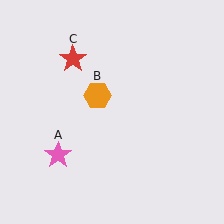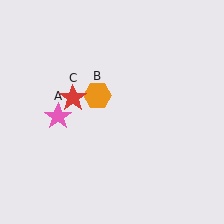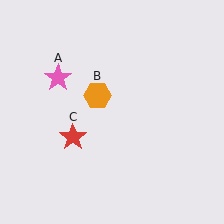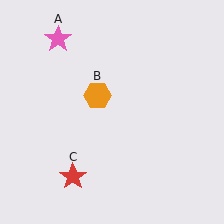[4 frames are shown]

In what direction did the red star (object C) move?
The red star (object C) moved down.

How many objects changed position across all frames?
2 objects changed position: pink star (object A), red star (object C).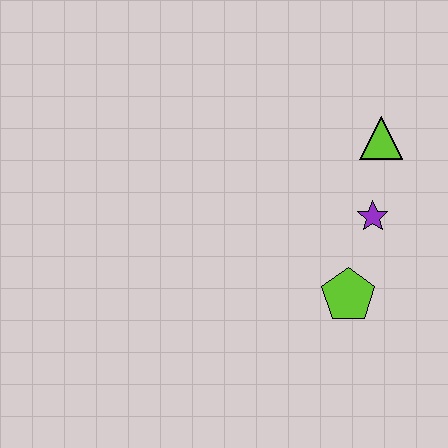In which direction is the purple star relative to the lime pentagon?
The purple star is above the lime pentagon.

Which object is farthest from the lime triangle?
The lime pentagon is farthest from the lime triangle.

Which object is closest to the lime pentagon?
The purple star is closest to the lime pentagon.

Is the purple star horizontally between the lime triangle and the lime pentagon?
Yes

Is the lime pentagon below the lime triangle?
Yes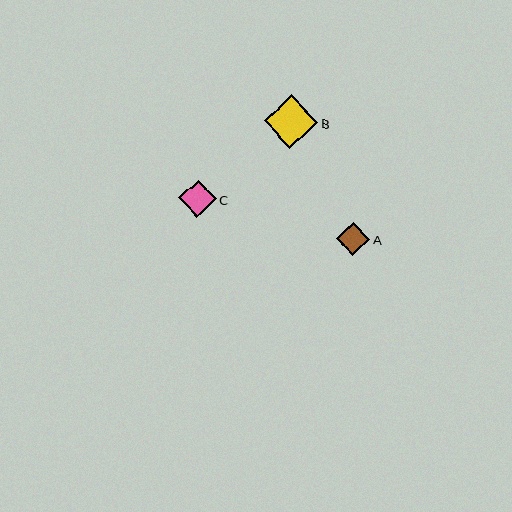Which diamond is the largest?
Diamond B is the largest with a size of approximately 54 pixels.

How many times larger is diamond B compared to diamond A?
Diamond B is approximately 1.6 times the size of diamond A.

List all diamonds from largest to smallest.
From largest to smallest: B, C, A.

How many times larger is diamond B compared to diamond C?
Diamond B is approximately 1.4 times the size of diamond C.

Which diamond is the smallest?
Diamond A is the smallest with a size of approximately 33 pixels.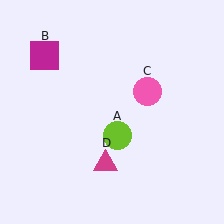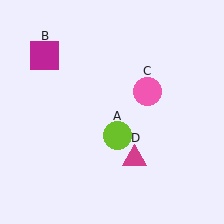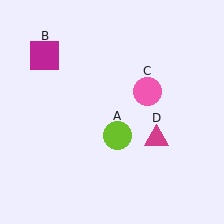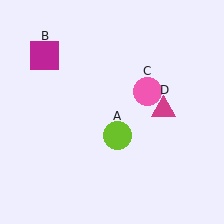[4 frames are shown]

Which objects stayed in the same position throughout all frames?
Lime circle (object A) and magenta square (object B) and pink circle (object C) remained stationary.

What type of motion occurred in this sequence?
The magenta triangle (object D) rotated counterclockwise around the center of the scene.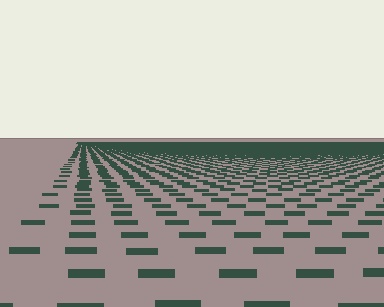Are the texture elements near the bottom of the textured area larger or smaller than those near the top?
Larger. Near the bottom, elements are closer to the viewer and appear at a bigger on-screen size.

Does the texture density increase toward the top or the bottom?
Density increases toward the top.